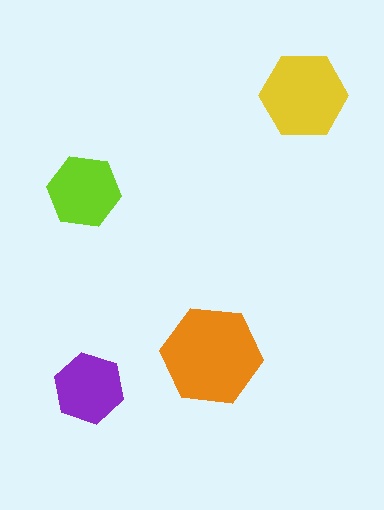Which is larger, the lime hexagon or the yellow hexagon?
The yellow one.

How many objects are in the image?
There are 4 objects in the image.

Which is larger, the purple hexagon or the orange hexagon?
The orange one.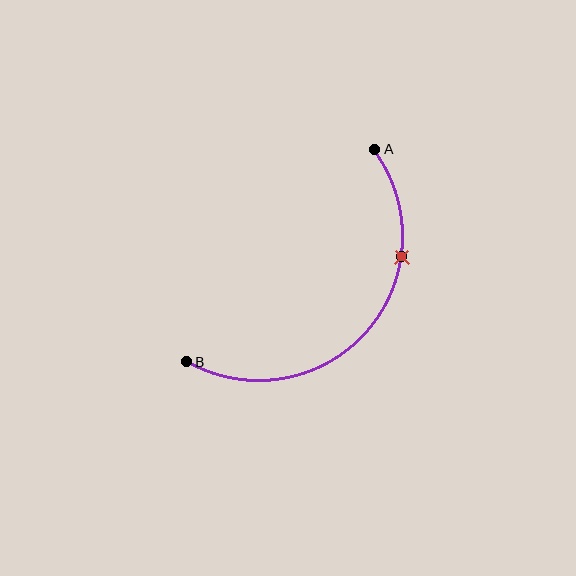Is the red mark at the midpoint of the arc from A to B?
No. The red mark lies on the arc but is closer to endpoint A. The arc midpoint would be at the point on the curve equidistant along the arc from both A and B.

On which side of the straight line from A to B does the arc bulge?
The arc bulges below and to the right of the straight line connecting A and B.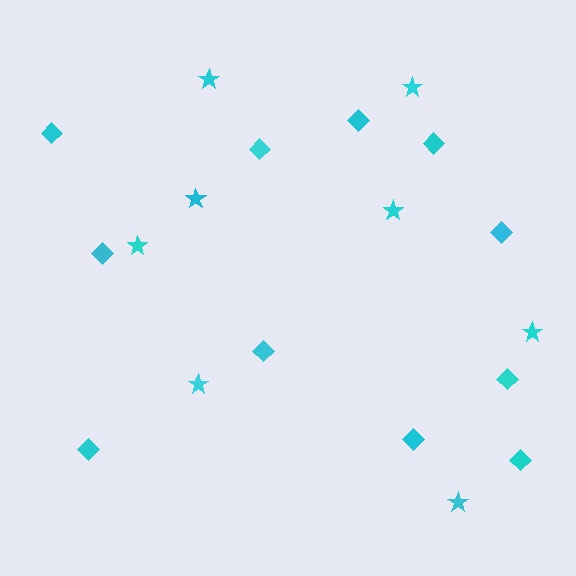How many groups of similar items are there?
There are 2 groups: one group of stars (8) and one group of diamonds (11).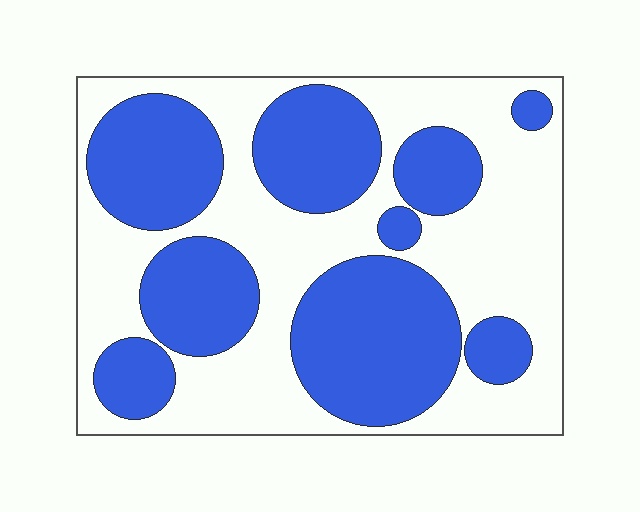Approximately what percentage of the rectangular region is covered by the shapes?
Approximately 45%.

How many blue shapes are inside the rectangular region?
9.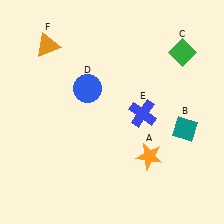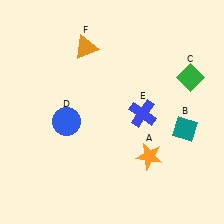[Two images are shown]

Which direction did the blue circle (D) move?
The blue circle (D) moved down.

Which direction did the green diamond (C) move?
The green diamond (C) moved down.